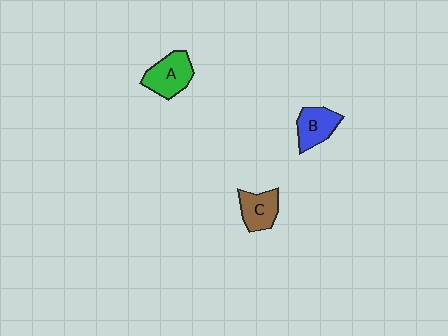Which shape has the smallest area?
Shape C (brown).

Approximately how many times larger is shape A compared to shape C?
Approximately 1.2 times.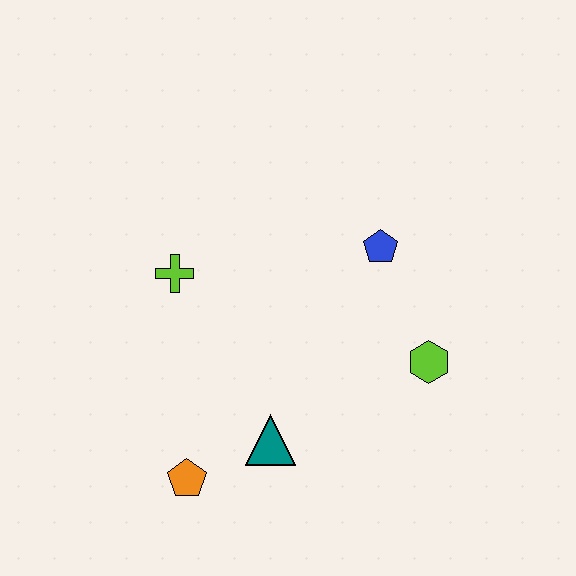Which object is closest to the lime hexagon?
The blue pentagon is closest to the lime hexagon.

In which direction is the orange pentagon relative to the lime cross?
The orange pentagon is below the lime cross.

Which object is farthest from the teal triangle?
The blue pentagon is farthest from the teal triangle.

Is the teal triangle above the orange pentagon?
Yes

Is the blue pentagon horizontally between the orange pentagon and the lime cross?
No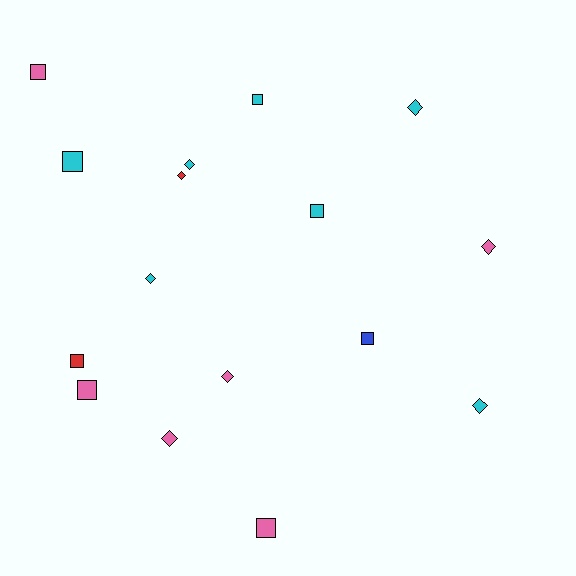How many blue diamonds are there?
There are no blue diamonds.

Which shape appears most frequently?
Diamond, with 8 objects.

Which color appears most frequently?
Cyan, with 7 objects.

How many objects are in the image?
There are 16 objects.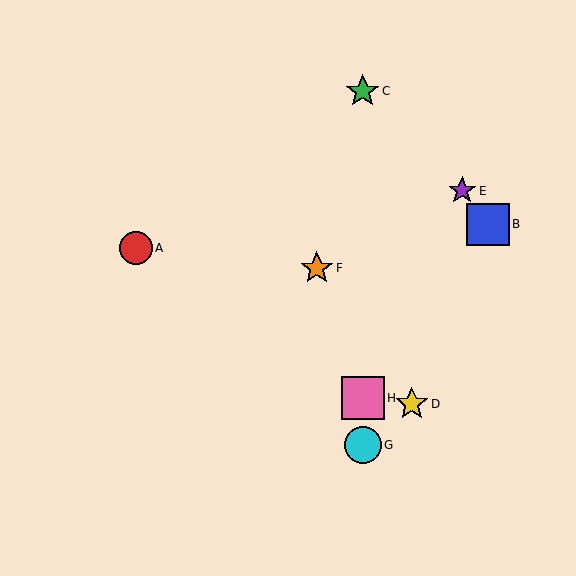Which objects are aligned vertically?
Objects C, G, H are aligned vertically.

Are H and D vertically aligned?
No, H is at x≈363 and D is at x≈412.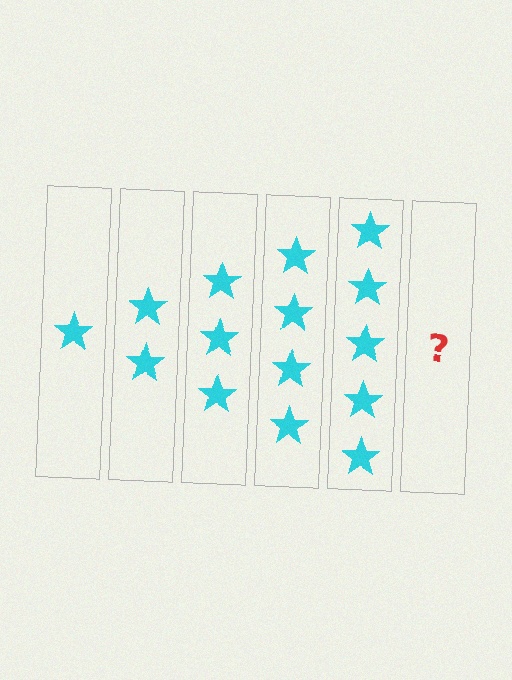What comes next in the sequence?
The next element should be 6 stars.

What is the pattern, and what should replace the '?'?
The pattern is that each step adds one more star. The '?' should be 6 stars.